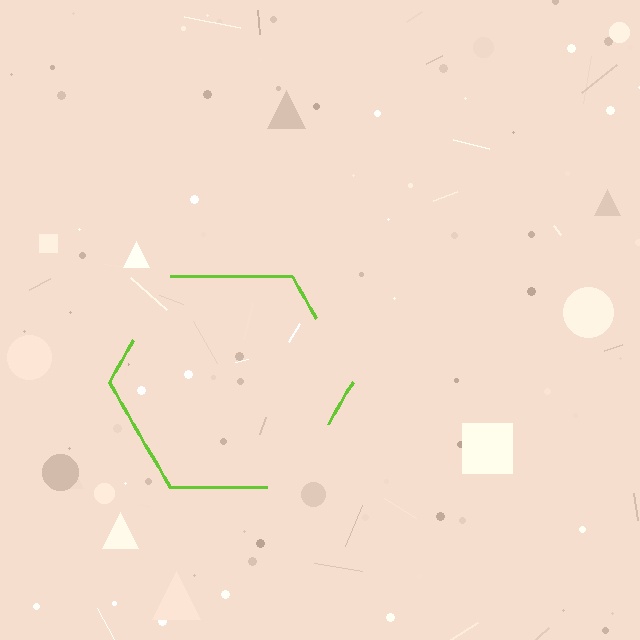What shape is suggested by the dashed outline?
The dashed outline suggests a hexagon.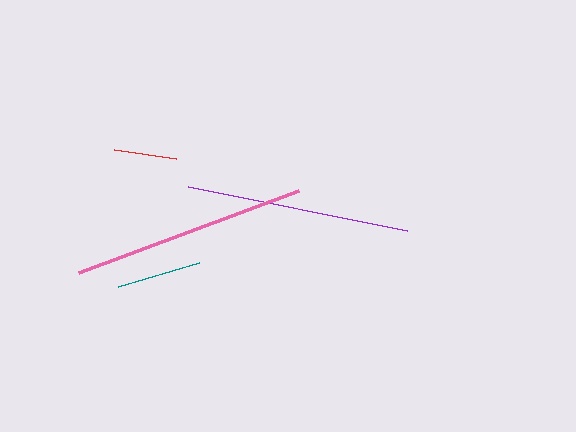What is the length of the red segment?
The red segment is approximately 63 pixels long.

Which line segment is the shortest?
The red line is the shortest at approximately 63 pixels.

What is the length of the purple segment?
The purple segment is approximately 223 pixels long.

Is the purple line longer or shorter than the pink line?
The pink line is longer than the purple line.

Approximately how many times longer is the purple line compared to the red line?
The purple line is approximately 3.6 times the length of the red line.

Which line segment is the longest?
The pink line is the longest at approximately 235 pixels.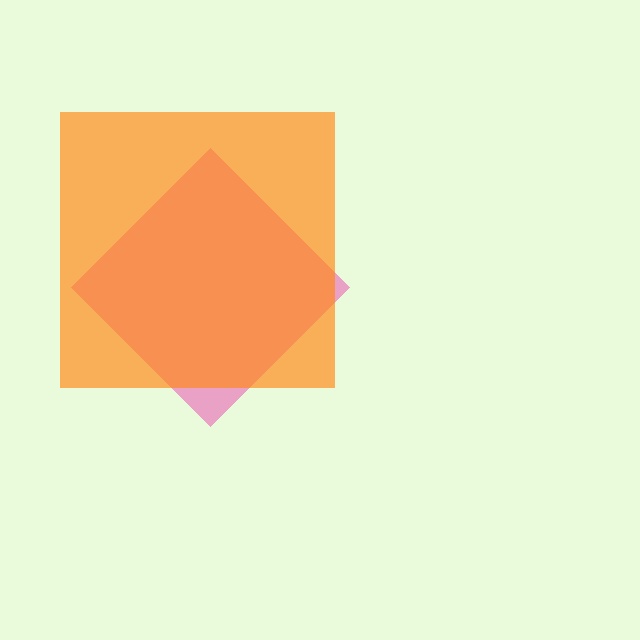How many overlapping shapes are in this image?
There are 2 overlapping shapes in the image.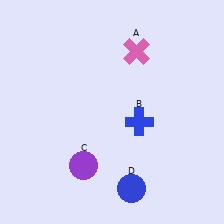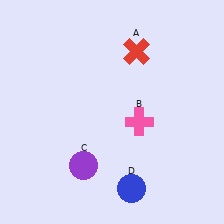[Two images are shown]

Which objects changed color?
A changed from pink to red. B changed from blue to pink.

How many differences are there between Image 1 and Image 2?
There are 2 differences between the two images.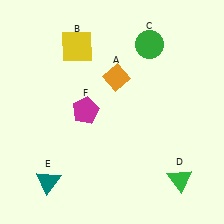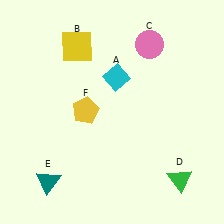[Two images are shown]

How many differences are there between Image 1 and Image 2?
There are 3 differences between the two images.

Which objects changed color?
A changed from orange to cyan. C changed from green to pink. F changed from magenta to yellow.